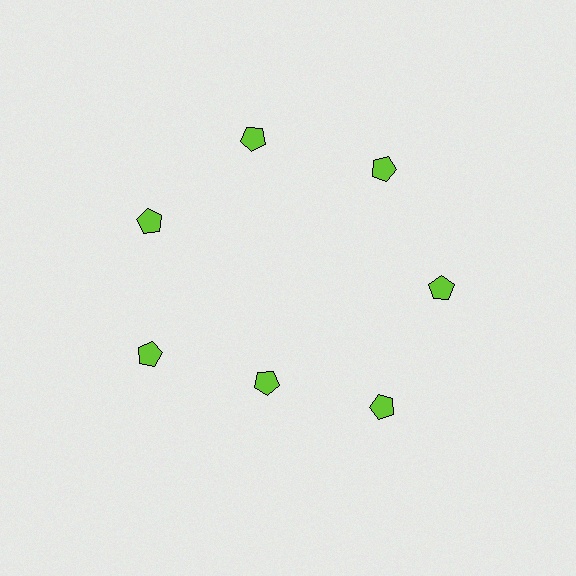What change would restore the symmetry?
The symmetry would be restored by moving it outward, back onto the ring so that all 7 pentagons sit at equal angles and equal distance from the center.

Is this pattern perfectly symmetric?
No. The 7 lime pentagons are arranged in a ring, but one element near the 6 o'clock position is pulled inward toward the center, breaking the 7-fold rotational symmetry.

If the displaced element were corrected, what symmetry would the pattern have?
It would have 7-fold rotational symmetry — the pattern would map onto itself every 51 degrees.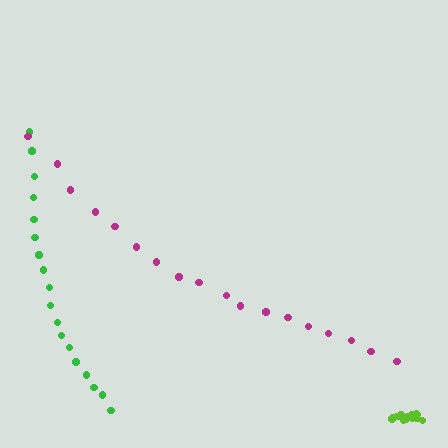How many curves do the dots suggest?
There are 3 distinct paths.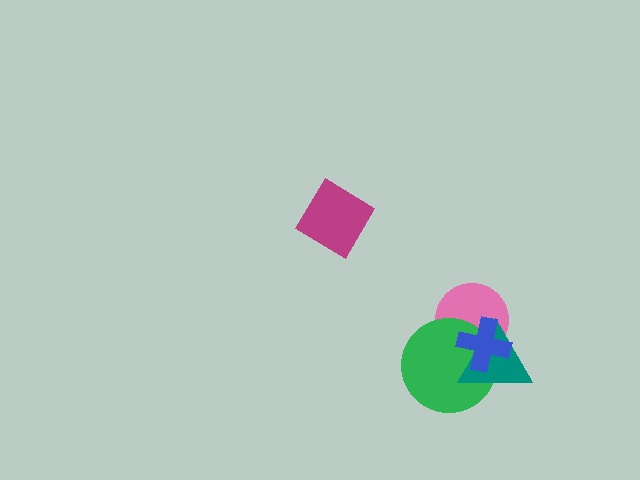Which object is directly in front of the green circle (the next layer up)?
The teal triangle is directly in front of the green circle.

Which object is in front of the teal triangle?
The blue cross is in front of the teal triangle.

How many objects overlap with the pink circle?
3 objects overlap with the pink circle.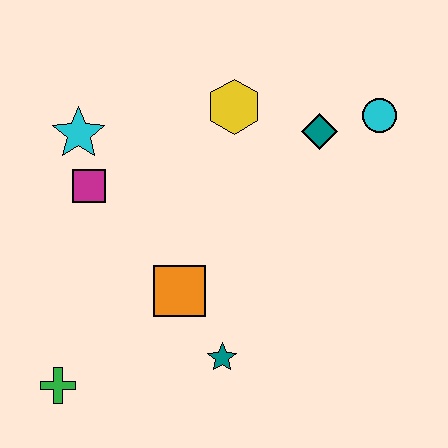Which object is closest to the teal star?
The orange square is closest to the teal star.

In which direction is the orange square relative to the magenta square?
The orange square is below the magenta square.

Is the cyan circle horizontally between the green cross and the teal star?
No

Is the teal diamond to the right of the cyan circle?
No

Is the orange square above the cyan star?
No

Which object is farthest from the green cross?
The cyan circle is farthest from the green cross.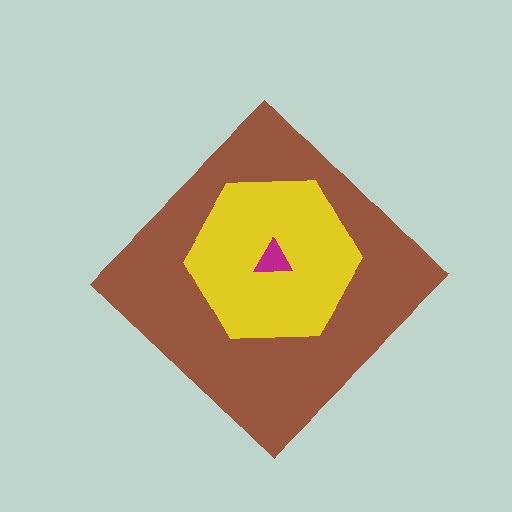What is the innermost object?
The magenta triangle.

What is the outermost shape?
The brown diamond.